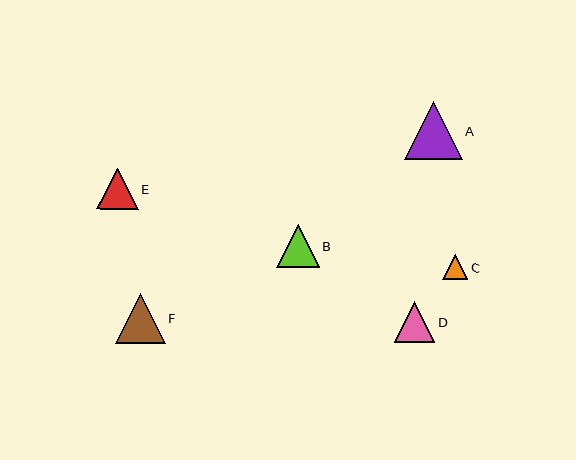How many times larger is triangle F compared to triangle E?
Triangle F is approximately 1.2 times the size of triangle E.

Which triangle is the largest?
Triangle A is the largest with a size of approximately 58 pixels.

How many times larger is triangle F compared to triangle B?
Triangle F is approximately 1.2 times the size of triangle B.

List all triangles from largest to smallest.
From largest to smallest: A, F, B, E, D, C.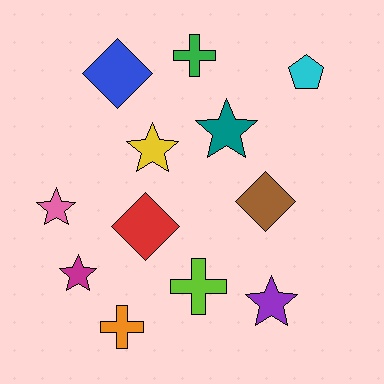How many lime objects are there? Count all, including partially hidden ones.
There is 1 lime object.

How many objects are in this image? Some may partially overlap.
There are 12 objects.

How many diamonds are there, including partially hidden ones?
There are 3 diamonds.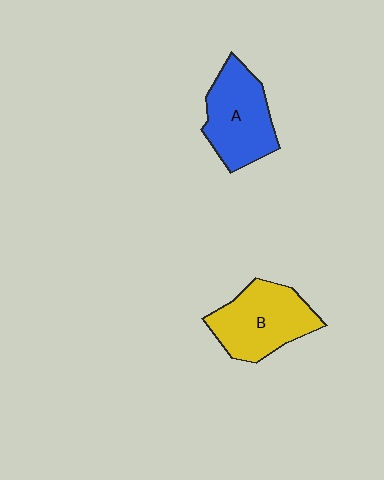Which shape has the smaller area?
Shape A (blue).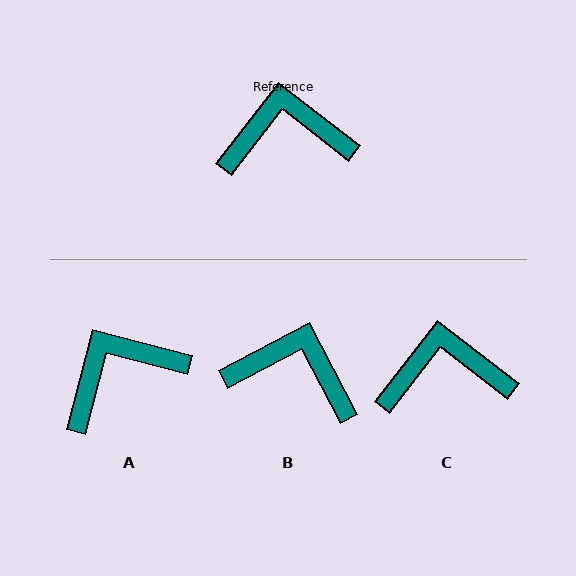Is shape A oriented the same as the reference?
No, it is off by about 23 degrees.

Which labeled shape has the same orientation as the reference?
C.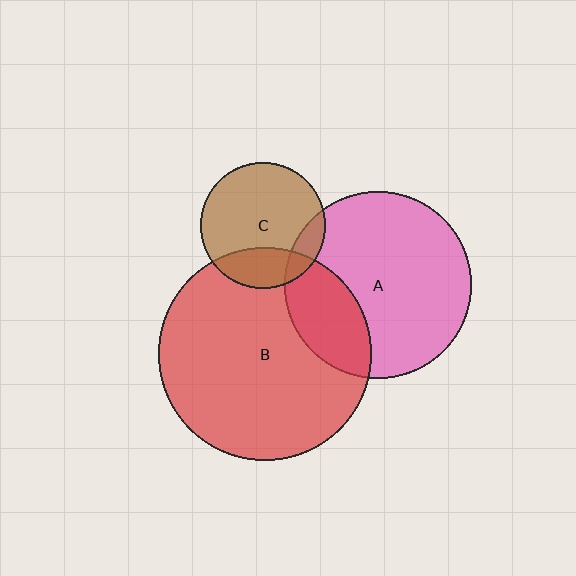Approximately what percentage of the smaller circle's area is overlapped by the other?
Approximately 25%.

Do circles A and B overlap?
Yes.